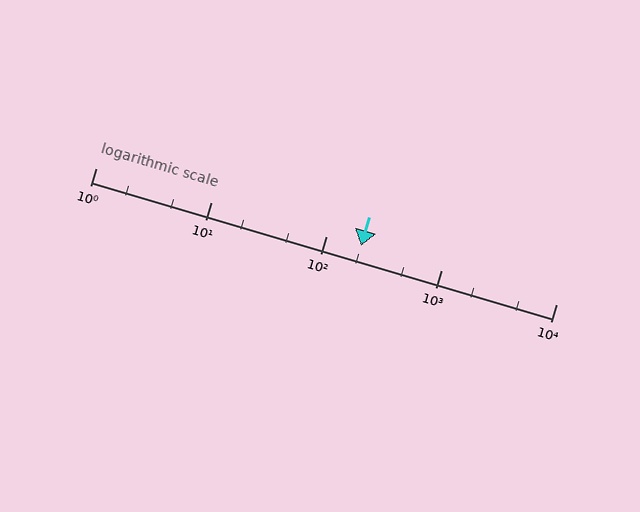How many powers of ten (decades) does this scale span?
The scale spans 4 decades, from 1 to 10000.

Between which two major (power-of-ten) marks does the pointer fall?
The pointer is between 100 and 1000.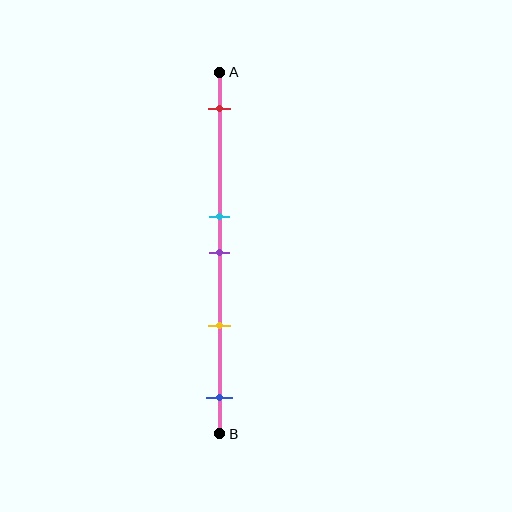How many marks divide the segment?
There are 5 marks dividing the segment.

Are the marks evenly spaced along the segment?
No, the marks are not evenly spaced.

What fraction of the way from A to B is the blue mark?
The blue mark is approximately 90% (0.9) of the way from A to B.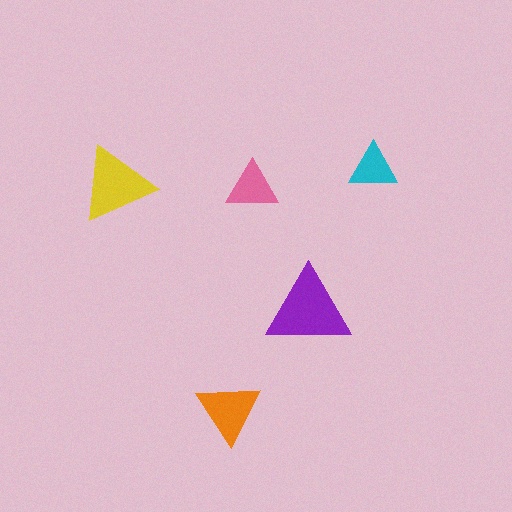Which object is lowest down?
The orange triangle is bottommost.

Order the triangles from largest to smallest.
the purple one, the yellow one, the orange one, the pink one, the cyan one.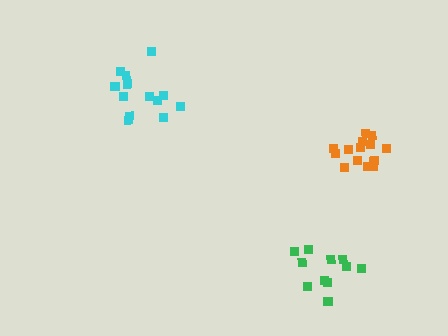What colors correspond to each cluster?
The clusters are colored: green, cyan, orange.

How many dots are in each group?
Group 1: 11 dots, Group 2: 13 dots, Group 3: 15 dots (39 total).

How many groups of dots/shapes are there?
There are 3 groups.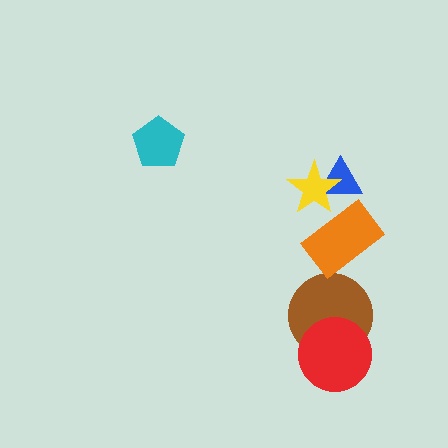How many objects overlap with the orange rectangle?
1 object overlaps with the orange rectangle.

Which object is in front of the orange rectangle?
The yellow star is in front of the orange rectangle.